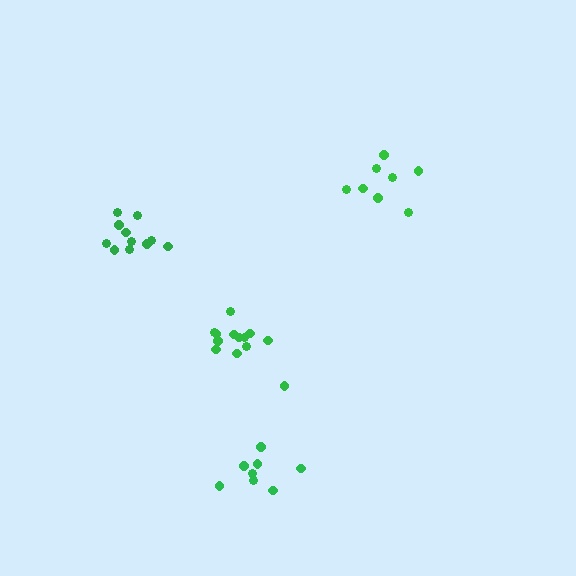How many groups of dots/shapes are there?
There are 4 groups.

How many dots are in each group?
Group 1: 8 dots, Group 2: 8 dots, Group 3: 13 dots, Group 4: 11 dots (40 total).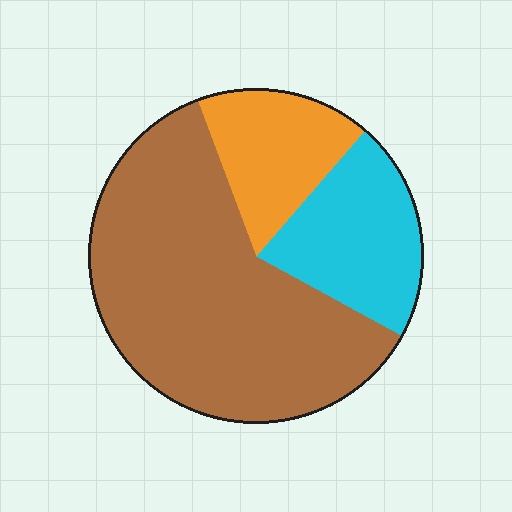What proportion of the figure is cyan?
Cyan takes up about one fifth (1/5) of the figure.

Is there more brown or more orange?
Brown.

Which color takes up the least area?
Orange, at roughly 15%.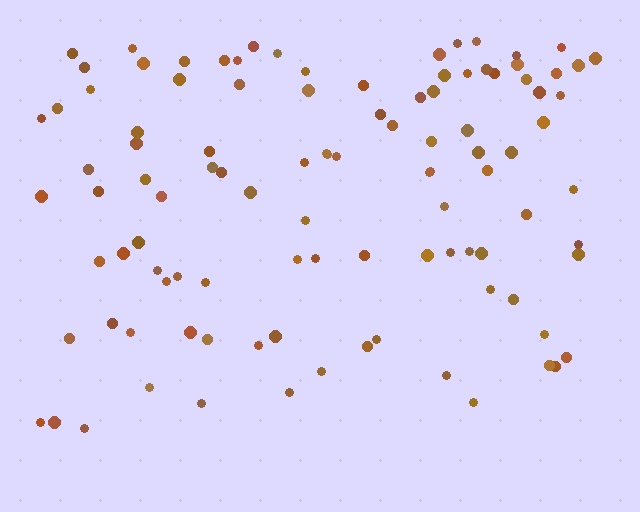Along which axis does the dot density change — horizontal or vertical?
Vertical.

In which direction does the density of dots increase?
From bottom to top, with the top side densest.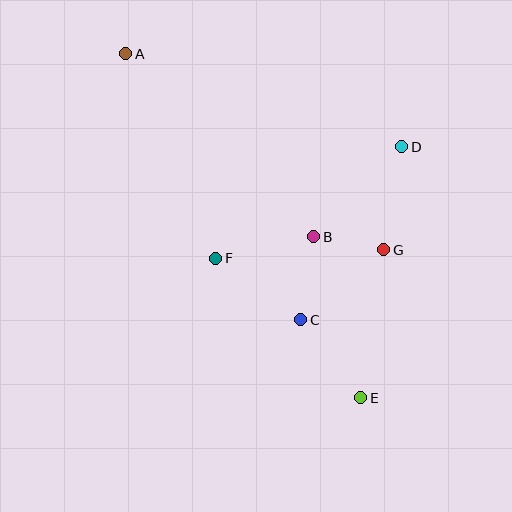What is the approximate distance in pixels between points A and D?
The distance between A and D is approximately 291 pixels.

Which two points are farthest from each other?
Points A and E are farthest from each other.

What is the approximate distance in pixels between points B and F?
The distance between B and F is approximately 100 pixels.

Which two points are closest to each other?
Points B and G are closest to each other.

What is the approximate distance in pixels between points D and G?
The distance between D and G is approximately 105 pixels.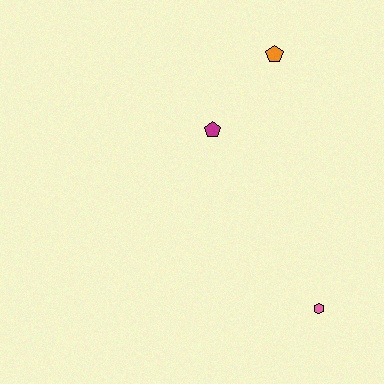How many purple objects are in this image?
There are no purple objects.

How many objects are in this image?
There are 3 objects.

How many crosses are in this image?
There are no crosses.